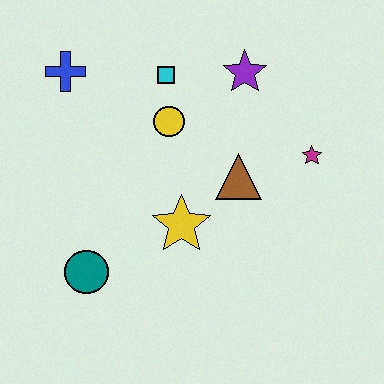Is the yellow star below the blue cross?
Yes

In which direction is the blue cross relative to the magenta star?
The blue cross is to the left of the magenta star.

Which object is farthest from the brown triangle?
The blue cross is farthest from the brown triangle.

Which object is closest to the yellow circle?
The cyan square is closest to the yellow circle.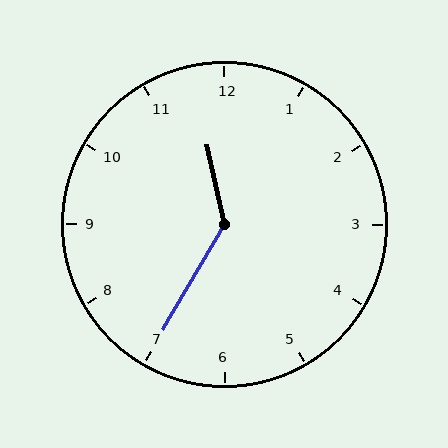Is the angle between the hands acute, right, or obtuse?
It is obtuse.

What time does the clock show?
11:35.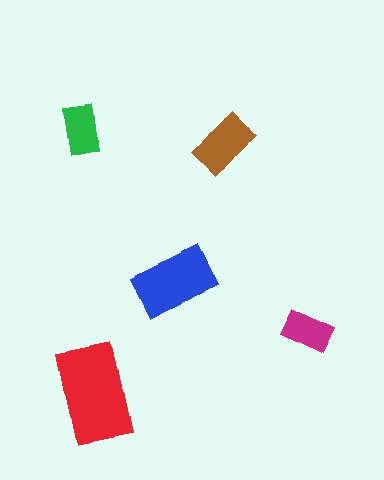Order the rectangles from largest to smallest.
the red one, the blue one, the brown one, the green one, the magenta one.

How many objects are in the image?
There are 5 objects in the image.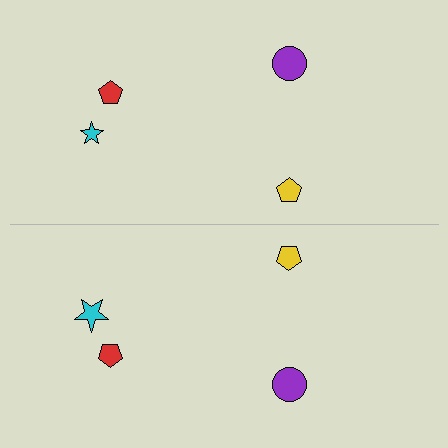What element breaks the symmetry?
The cyan star on the bottom side has a different size than its mirror counterpart.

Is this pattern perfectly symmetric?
No, the pattern is not perfectly symmetric. The cyan star on the bottom side has a different size than its mirror counterpart.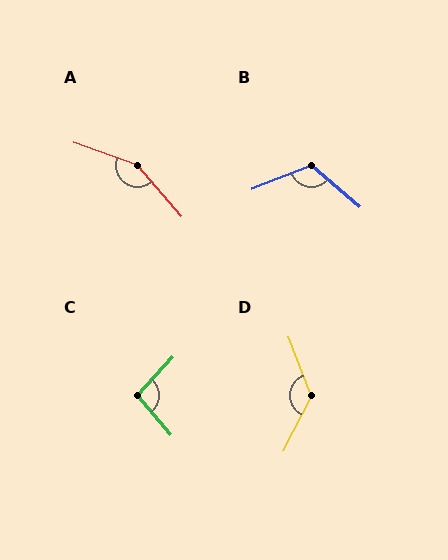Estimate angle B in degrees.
Approximately 118 degrees.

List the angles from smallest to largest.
C (97°), B (118°), D (132°), A (150°).